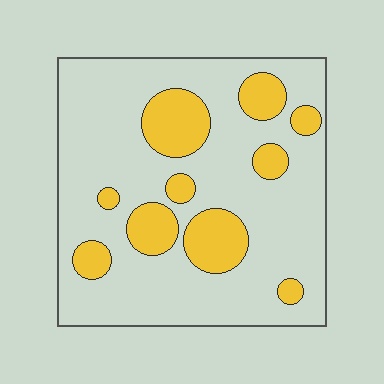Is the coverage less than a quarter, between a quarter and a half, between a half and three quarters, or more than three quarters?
Less than a quarter.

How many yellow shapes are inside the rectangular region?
10.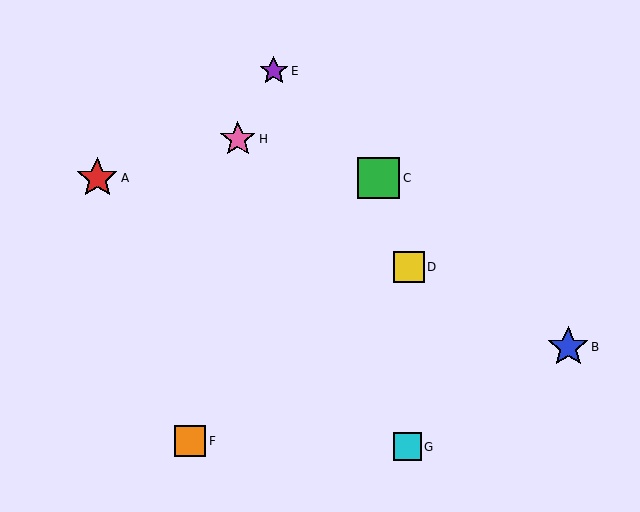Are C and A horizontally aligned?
Yes, both are at y≈178.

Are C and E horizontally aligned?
No, C is at y≈178 and E is at y≈71.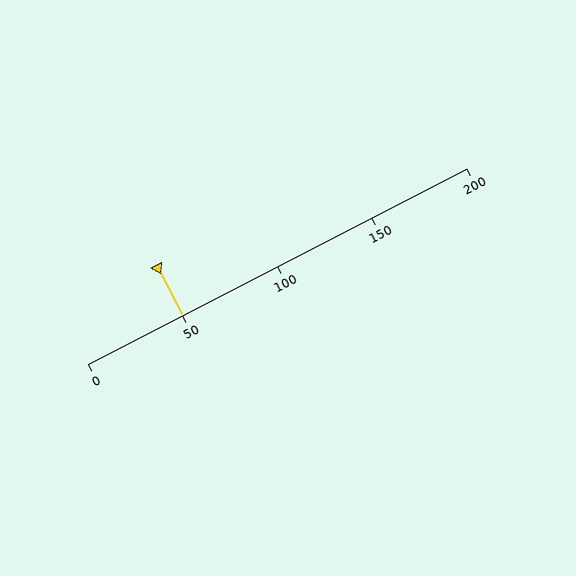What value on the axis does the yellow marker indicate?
The marker indicates approximately 50.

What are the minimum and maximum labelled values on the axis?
The axis runs from 0 to 200.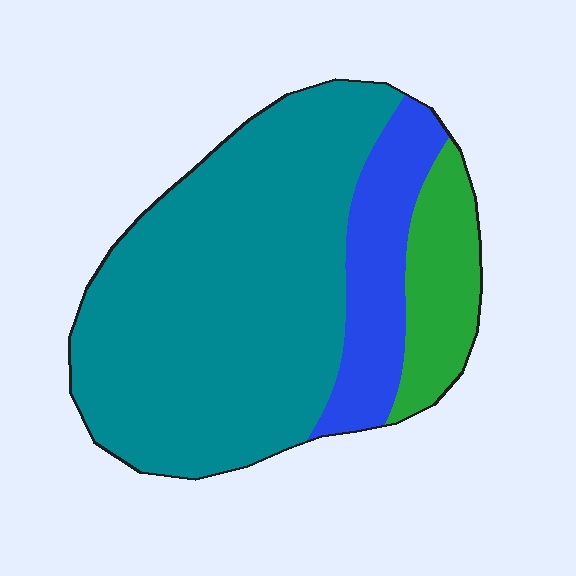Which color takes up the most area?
Teal, at roughly 70%.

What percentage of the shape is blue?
Blue takes up about one sixth (1/6) of the shape.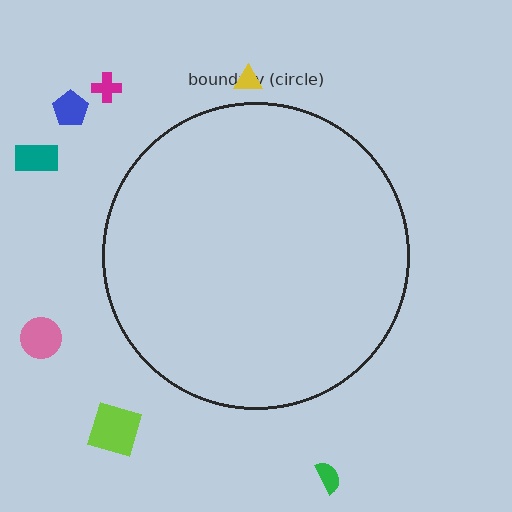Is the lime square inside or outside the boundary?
Outside.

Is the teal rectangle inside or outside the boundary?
Outside.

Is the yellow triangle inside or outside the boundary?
Outside.